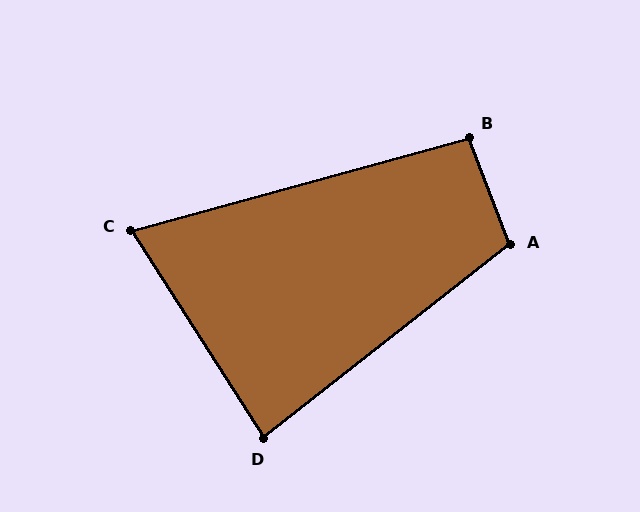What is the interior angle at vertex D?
Approximately 84 degrees (acute).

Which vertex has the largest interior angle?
A, at approximately 107 degrees.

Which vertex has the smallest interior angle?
C, at approximately 73 degrees.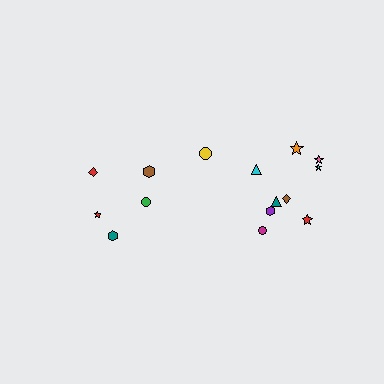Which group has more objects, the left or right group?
The right group.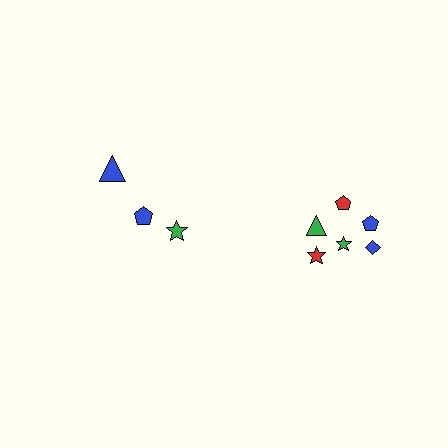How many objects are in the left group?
There are 3 objects.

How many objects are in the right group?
There are 6 objects.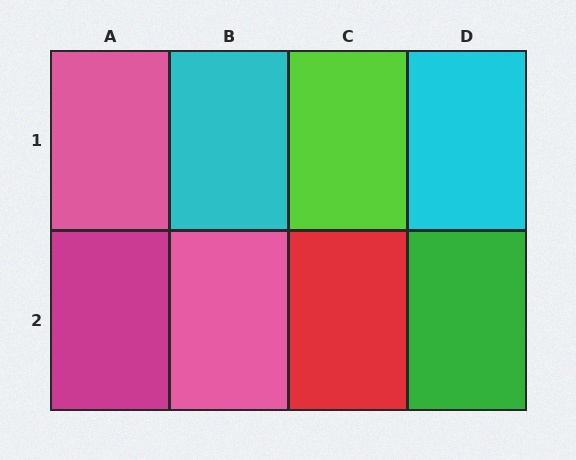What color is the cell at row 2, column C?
Red.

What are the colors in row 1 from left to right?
Pink, cyan, lime, cyan.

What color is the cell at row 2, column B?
Pink.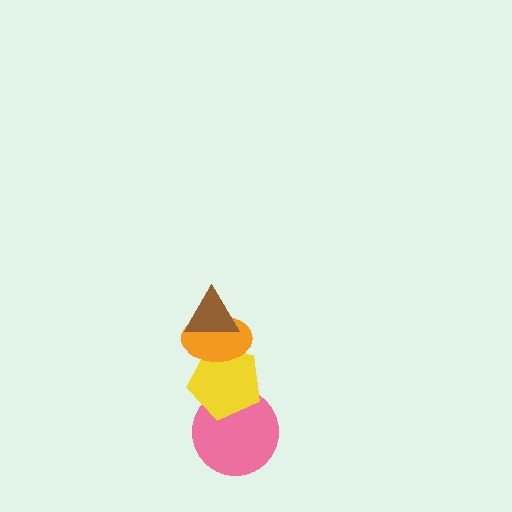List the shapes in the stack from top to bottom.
From top to bottom: the brown triangle, the orange ellipse, the yellow pentagon, the pink circle.